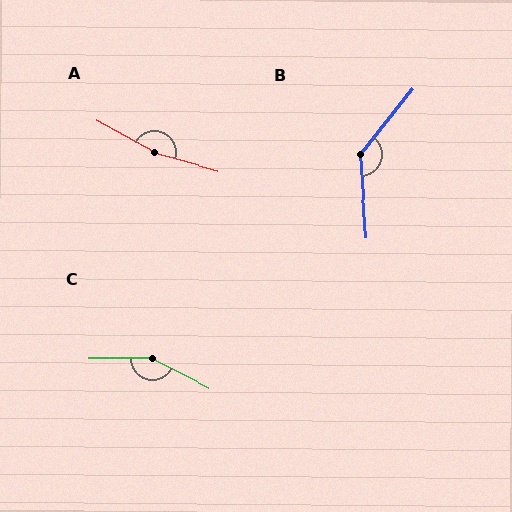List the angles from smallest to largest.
B (137°), C (153°), A (167°).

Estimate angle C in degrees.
Approximately 153 degrees.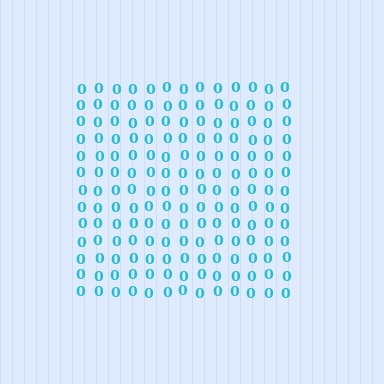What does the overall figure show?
The overall figure shows a square.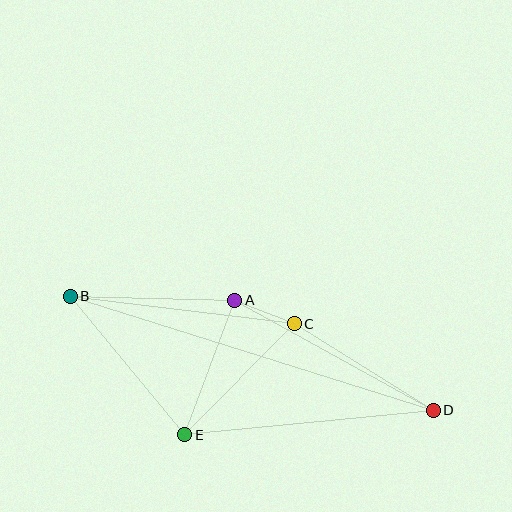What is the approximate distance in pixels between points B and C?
The distance between B and C is approximately 226 pixels.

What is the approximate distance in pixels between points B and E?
The distance between B and E is approximately 179 pixels.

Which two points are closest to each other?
Points A and C are closest to each other.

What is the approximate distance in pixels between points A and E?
The distance between A and E is approximately 143 pixels.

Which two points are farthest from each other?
Points B and D are farthest from each other.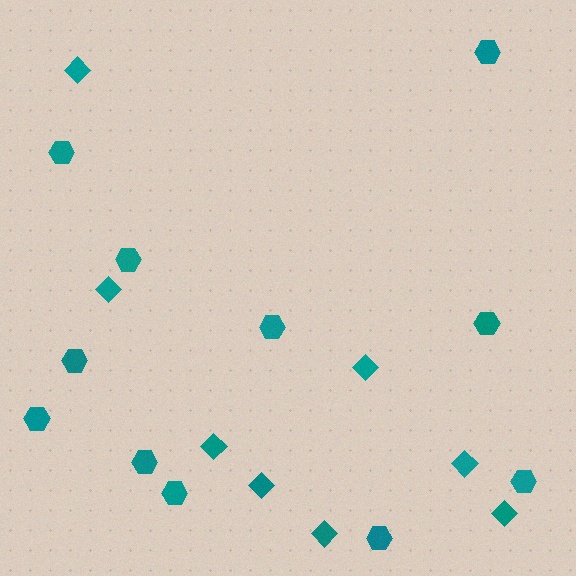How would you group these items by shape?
There are 2 groups: one group of hexagons (11) and one group of diamonds (8).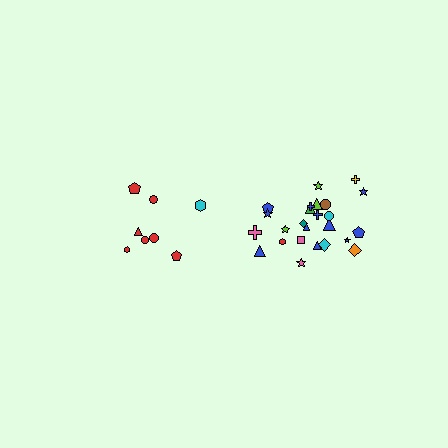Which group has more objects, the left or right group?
The right group.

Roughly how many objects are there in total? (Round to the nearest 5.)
Roughly 35 objects in total.